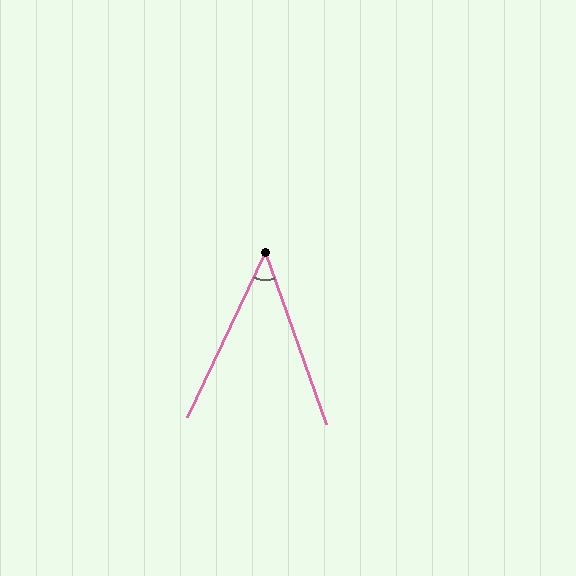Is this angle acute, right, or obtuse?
It is acute.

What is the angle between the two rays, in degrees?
Approximately 45 degrees.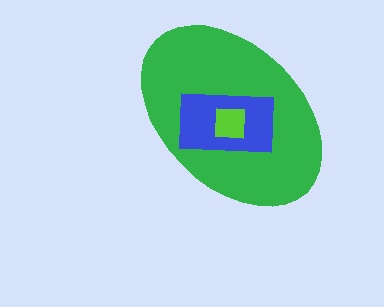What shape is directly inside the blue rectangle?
The lime square.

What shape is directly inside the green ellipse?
The blue rectangle.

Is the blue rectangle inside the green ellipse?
Yes.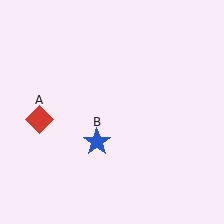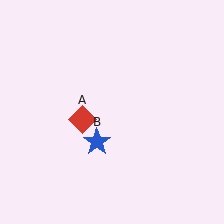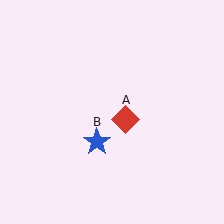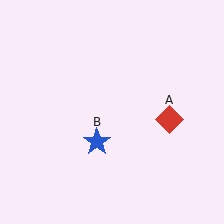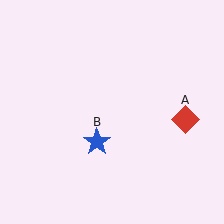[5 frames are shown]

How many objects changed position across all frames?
1 object changed position: red diamond (object A).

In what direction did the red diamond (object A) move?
The red diamond (object A) moved right.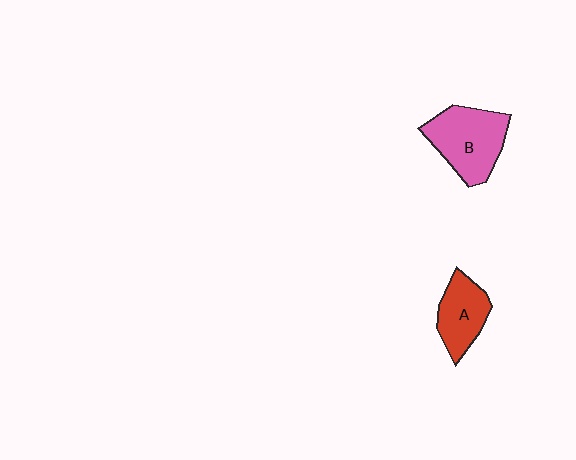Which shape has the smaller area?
Shape A (red).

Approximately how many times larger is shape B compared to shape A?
Approximately 1.4 times.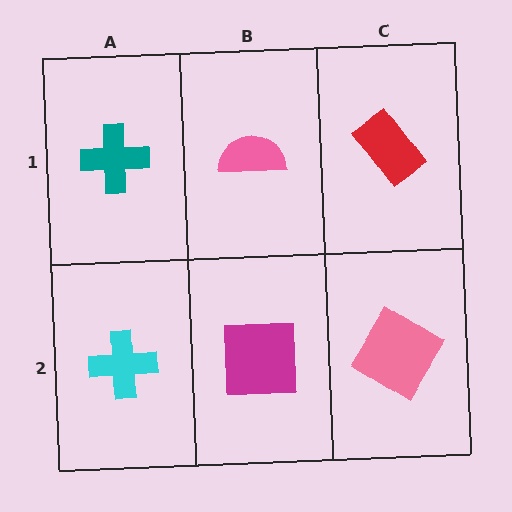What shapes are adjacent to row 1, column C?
A pink diamond (row 2, column C), a pink semicircle (row 1, column B).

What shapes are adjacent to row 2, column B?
A pink semicircle (row 1, column B), a cyan cross (row 2, column A), a pink diamond (row 2, column C).